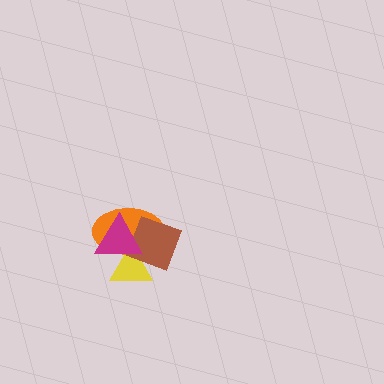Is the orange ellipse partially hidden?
Yes, it is partially covered by another shape.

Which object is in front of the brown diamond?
The magenta triangle is in front of the brown diamond.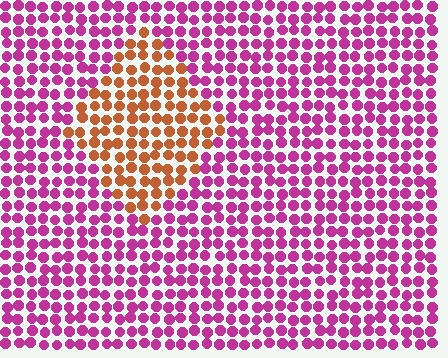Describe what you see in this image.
The image is filled with small magenta elements in a uniform arrangement. A diamond-shaped region is visible where the elements are tinted to a slightly different hue, forming a subtle color boundary.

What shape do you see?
I see a diamond.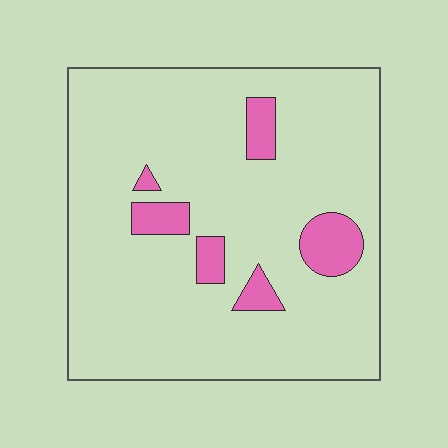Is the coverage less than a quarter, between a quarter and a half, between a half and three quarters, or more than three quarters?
Less than a quarter.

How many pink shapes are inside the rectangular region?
6.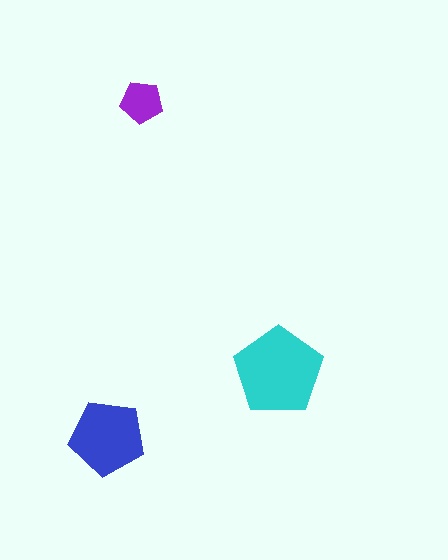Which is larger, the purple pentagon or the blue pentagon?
The blue one.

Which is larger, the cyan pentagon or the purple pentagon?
The cyan one.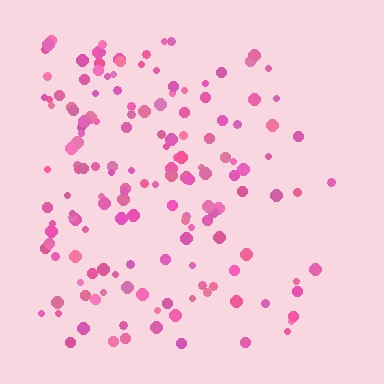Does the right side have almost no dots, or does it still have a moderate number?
Still a moderate number, just noticeably fewer than the left.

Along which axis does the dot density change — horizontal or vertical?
Horizontal.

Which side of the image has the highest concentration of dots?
The left.